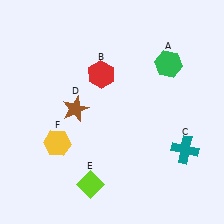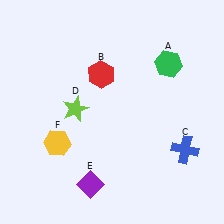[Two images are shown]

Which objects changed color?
C changed from teal to blue. D changed from brown to lime. E changed from lime to purple.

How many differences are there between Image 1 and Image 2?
There are 3 differences between the two images.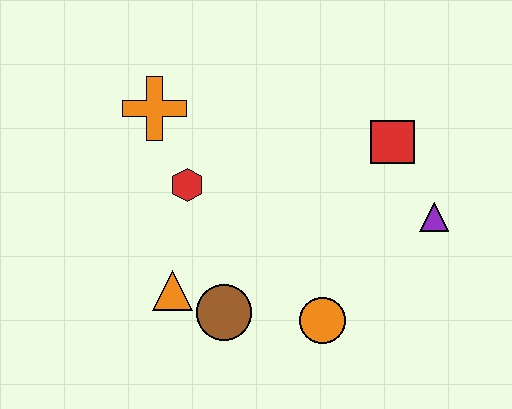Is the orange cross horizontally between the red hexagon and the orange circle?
No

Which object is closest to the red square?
The purple triangle is closest to the red square.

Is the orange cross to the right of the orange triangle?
No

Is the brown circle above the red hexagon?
No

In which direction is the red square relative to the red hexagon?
The red square is to the right of the red hexagon.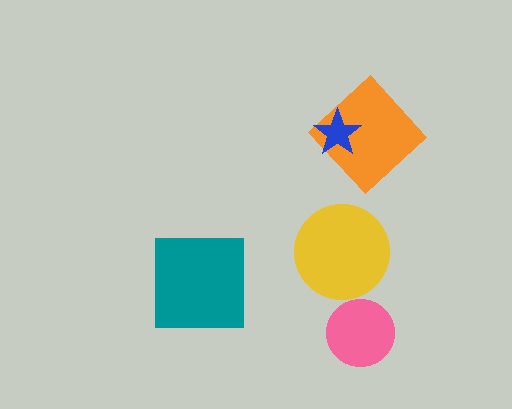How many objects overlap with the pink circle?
0 objects overlap with the pink circle.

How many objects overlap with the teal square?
0 objects overlap with the teal square.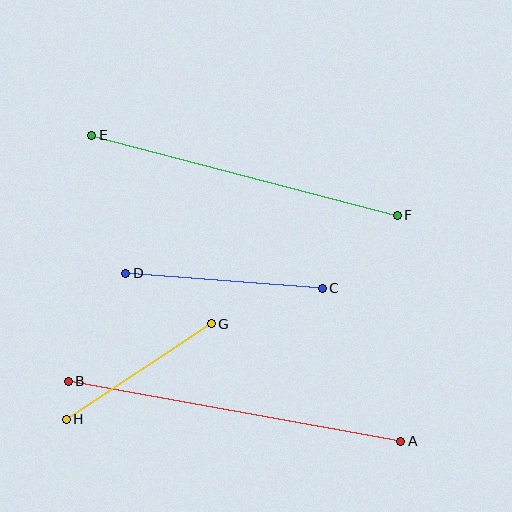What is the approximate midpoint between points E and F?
The midpoint is at approximately (244, 175) pixels.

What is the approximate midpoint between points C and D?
The midpoint is at approximately (224, 281) pixels.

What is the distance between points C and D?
The distance is approximately 197 pixels.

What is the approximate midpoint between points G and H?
The midpoint is at approximately (139, 371) pixels.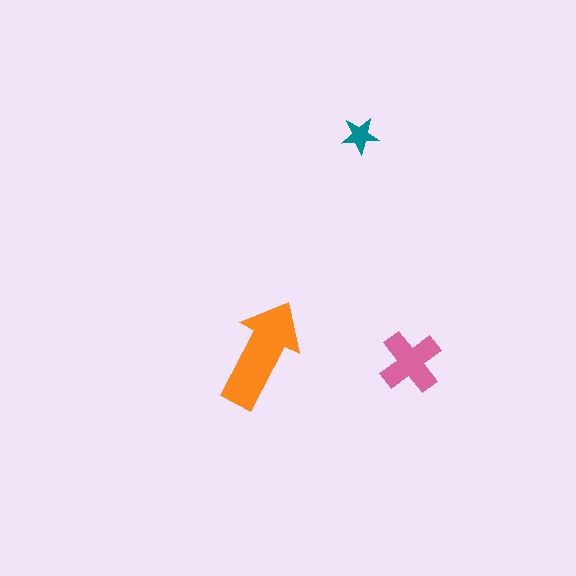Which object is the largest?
The orange arrow.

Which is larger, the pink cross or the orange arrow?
The orange arrow.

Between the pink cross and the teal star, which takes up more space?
The pink cross.